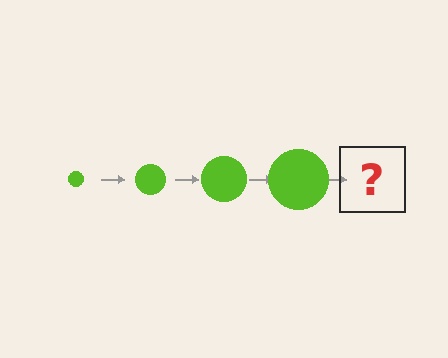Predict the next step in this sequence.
The next step is a lime circle, larger than the previous one.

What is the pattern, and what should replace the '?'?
The pattern is that the circle gets progressively larger each step. The '?' should be a lime circle, larger than the previous one.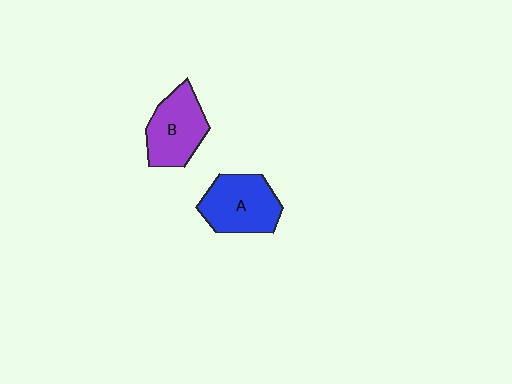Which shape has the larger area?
Shape A (blue).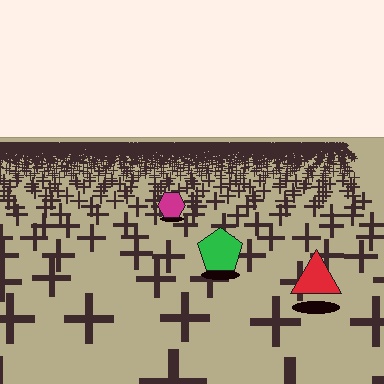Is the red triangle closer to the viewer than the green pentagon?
Yes. The red triangle is closer — you can tell from the texture gradient: the ground texture is coarser near it.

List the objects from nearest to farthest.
From nearest to farthest: the red triangle, the green pentagon, the magenta hexagon.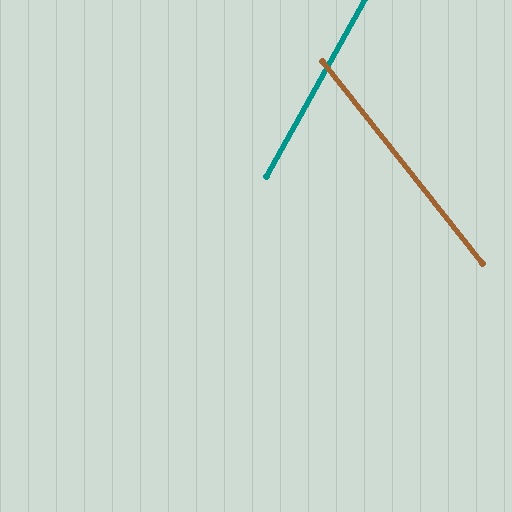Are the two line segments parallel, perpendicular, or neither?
Neither parallel nor perpendicular — they differ by about 67°.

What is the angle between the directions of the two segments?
Approximately 67 degrees.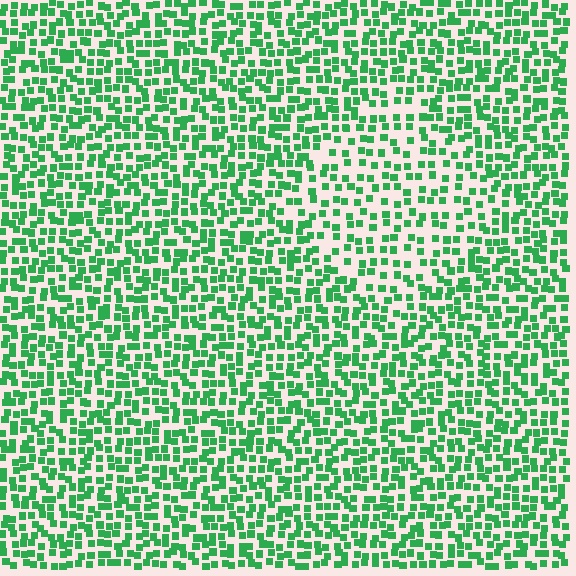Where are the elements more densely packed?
The elements are more densely packed outside the diamond boundary.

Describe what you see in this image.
The image contains small green elements arranged at two different densities. A diamond-shaped region is visible where the elements are less densely packed than the surrounding area.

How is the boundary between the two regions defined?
The boundary is defined by a change in element density (approximately 1.7x ratio). All elements are the same color, size, and shape.